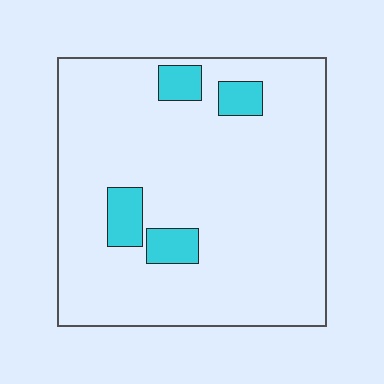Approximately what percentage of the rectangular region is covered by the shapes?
Approximately 10%.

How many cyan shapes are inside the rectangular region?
4.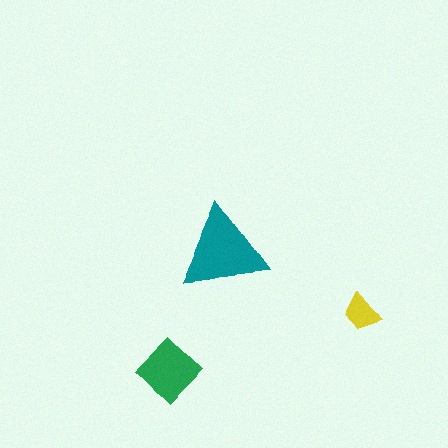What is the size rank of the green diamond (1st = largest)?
2nd.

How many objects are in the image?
There are 3 objects in the image.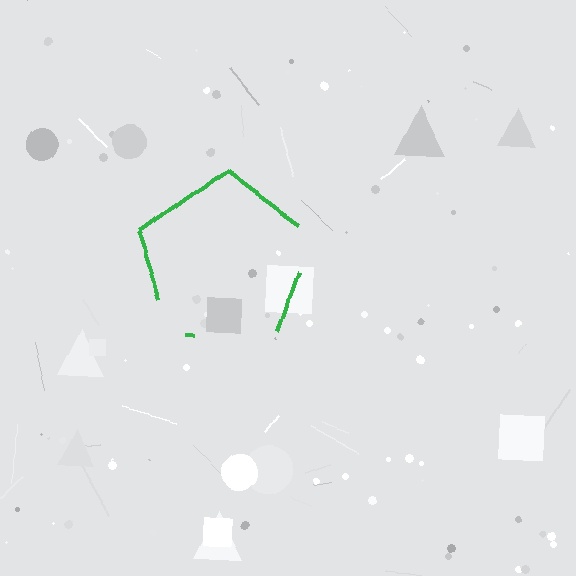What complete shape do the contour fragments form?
The contour fragments form a pentagon.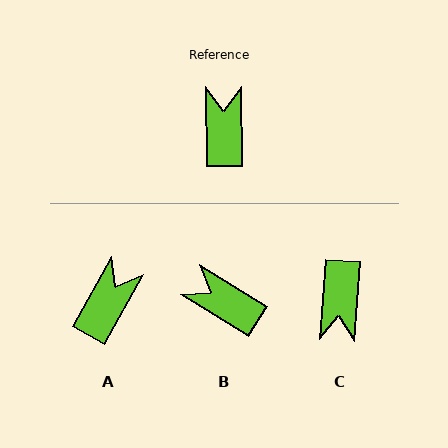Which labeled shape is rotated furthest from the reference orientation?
C, about 175 degrees away.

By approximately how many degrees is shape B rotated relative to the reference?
Approximately 58 degrees counter-clockwise.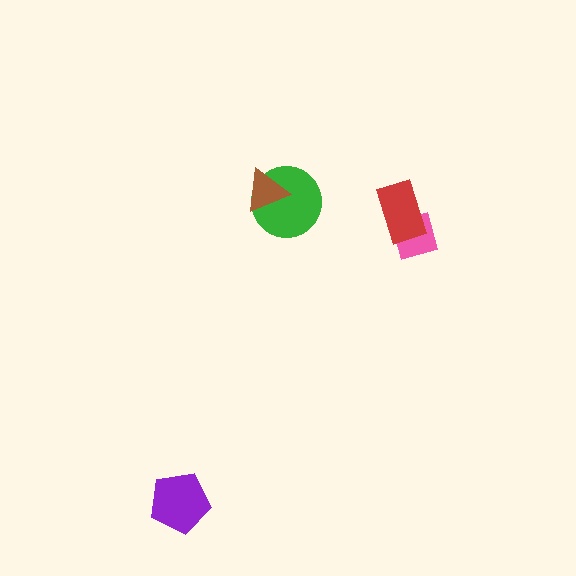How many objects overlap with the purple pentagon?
0 objects overlap with the purple pentagon.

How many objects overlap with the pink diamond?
1 object overlaps with the pink diamond.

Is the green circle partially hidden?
Yes, it is partially covered by another shape.